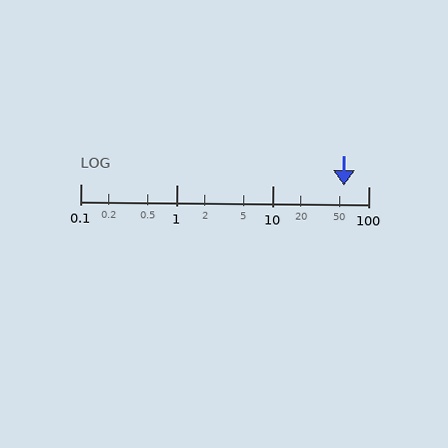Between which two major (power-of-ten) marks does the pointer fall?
The pointer is between 10 and 100.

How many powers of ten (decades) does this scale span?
The scale spans 3 decades, from 0.1 to 100.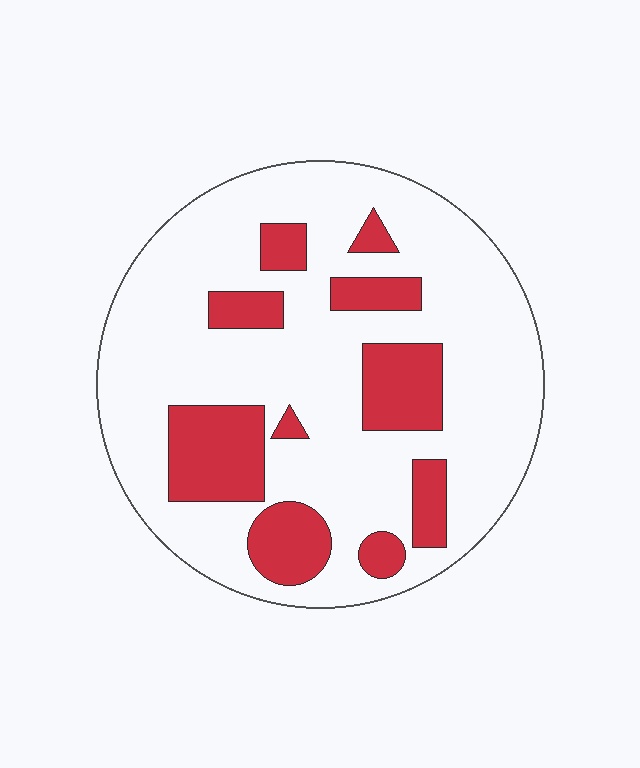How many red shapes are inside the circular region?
10.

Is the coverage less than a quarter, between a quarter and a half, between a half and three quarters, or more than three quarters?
Less than a quarter.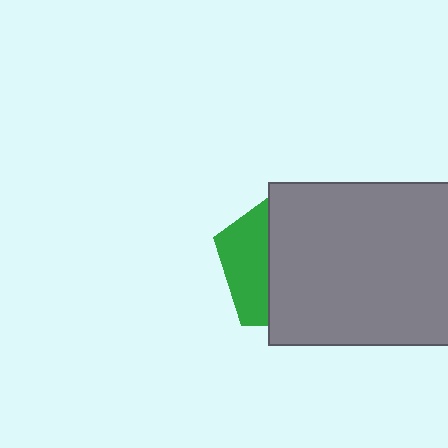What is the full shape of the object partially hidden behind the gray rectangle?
The partially hidden object is a green pentagon.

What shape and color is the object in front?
The object in front is a gray rectangle.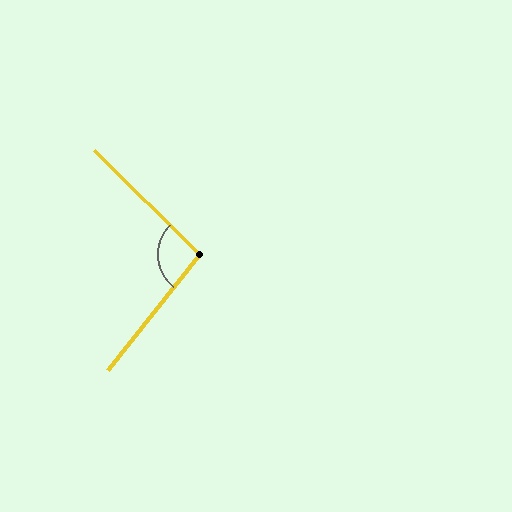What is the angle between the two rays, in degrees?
Approximately 96 degrees.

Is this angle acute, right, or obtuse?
It is obtuse.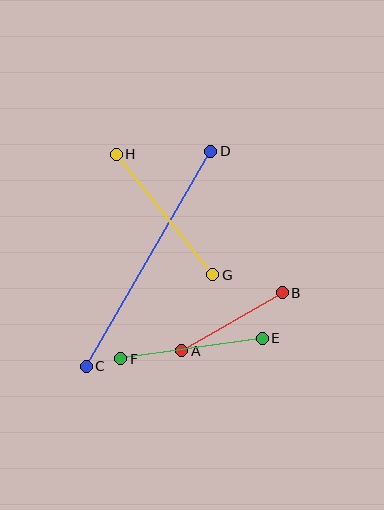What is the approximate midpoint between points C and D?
The midpoint is at approximately (148, 259) pixels.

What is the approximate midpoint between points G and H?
The midpoint is at approximately (165, 215) pixels.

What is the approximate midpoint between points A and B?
The midpoint is at approximately (232, 322) pixels.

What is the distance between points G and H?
The distance is approximately 155 pixels.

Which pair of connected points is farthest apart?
Points C and D are farthest apart.